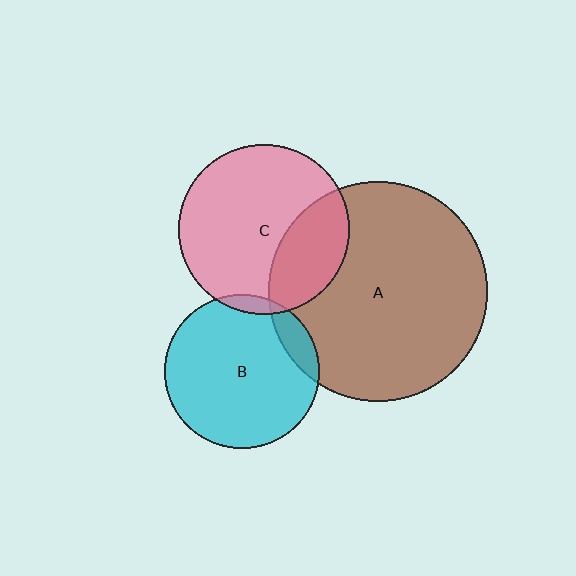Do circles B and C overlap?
Yes.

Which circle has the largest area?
Circle A (brown).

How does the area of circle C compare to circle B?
Approximately 1.2 times.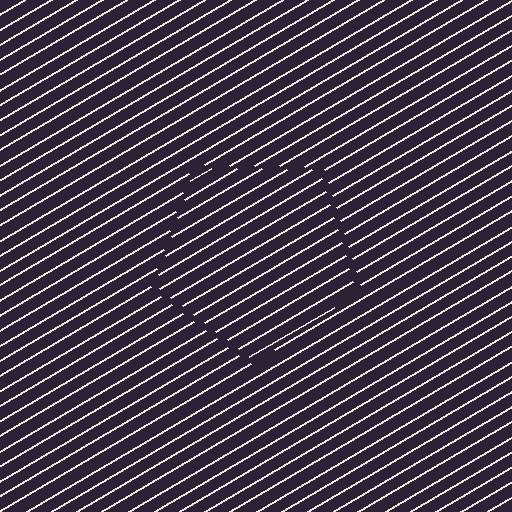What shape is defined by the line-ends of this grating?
An illusory pentagon. The interior of the shape contains the same grating, shifted by half a period — the contour is defined by the phase discontinuity where line-ends from the inner and outer gratings abut.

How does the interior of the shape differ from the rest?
The interior of the shape contains the same grating, shifted by half a period — the contour is defined by the phase discontinuity where line-ends from the inner and outer gratings abut.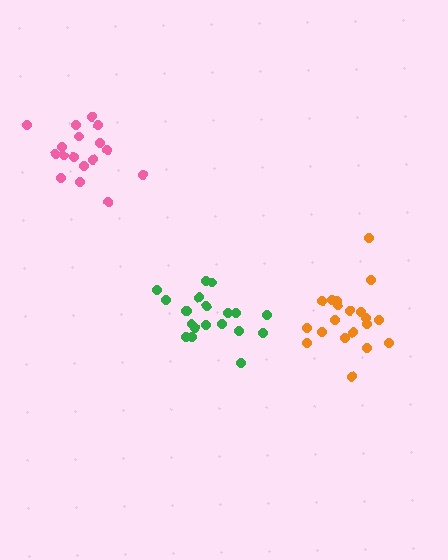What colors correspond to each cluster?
The clusters are colored: green, orange, pink.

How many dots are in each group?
Group 1: 20 dots, Group 2: 20 dots, Group 3: 17 dots (57 total).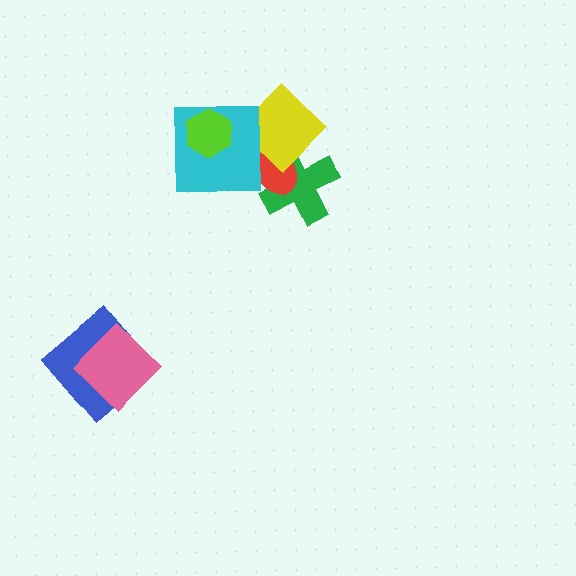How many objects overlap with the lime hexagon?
1 object overlaps with the lime hexagon.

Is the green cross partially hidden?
Yes, it is partially covered by another shape.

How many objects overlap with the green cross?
2 objects overlap with the green cross.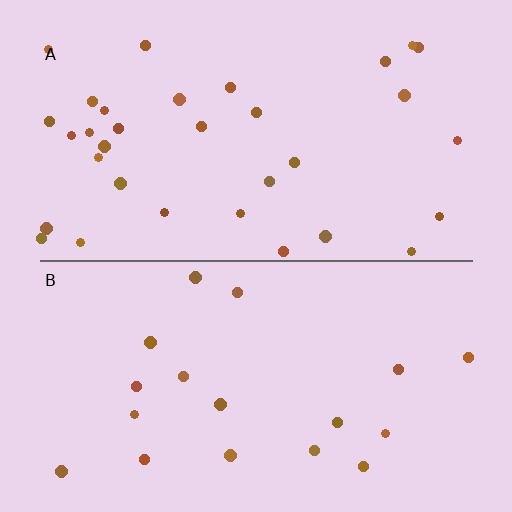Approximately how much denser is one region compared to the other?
Approximately 1.9× — region A over region B.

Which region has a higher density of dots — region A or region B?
A (the top).